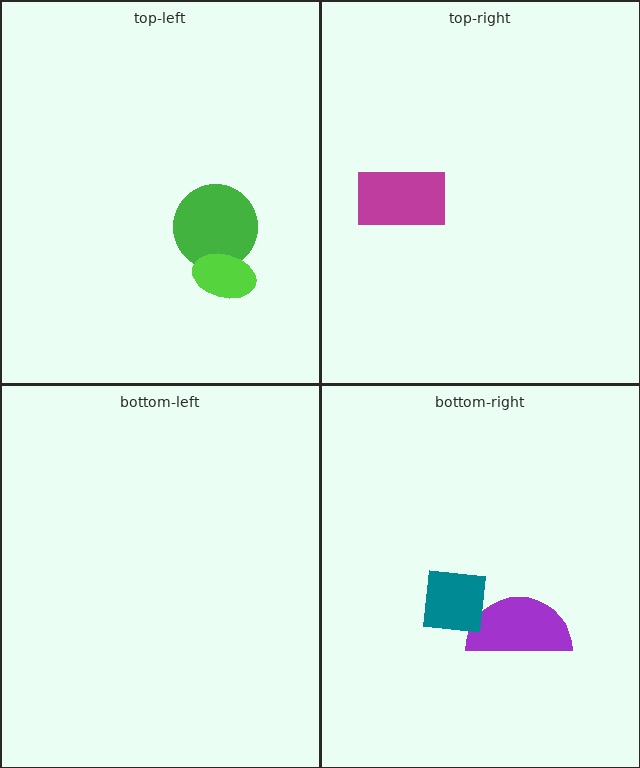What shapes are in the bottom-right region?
The purple semicircle, the teal square.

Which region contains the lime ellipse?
The top-left region.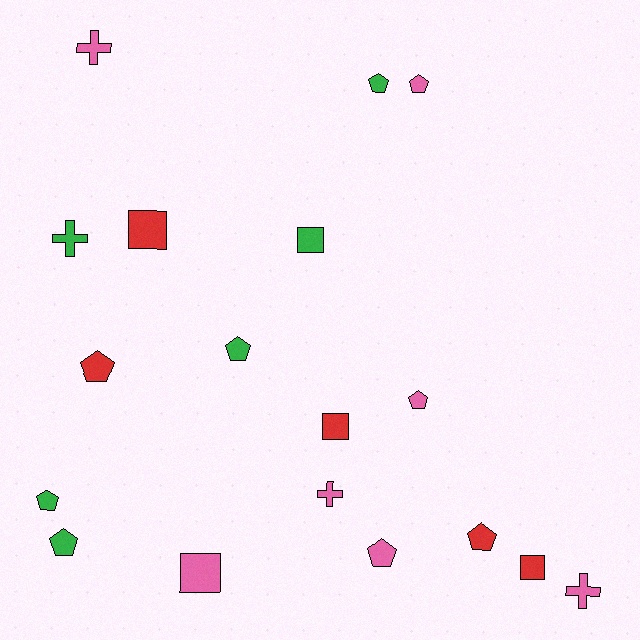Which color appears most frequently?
Pink, with 7 objects.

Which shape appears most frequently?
Pentagon, with 9 objects.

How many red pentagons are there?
There are 2 red pentagons.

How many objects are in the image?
There are 18 objects.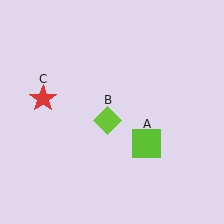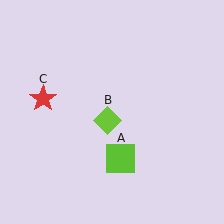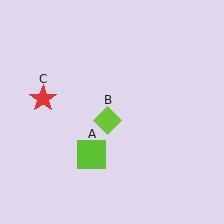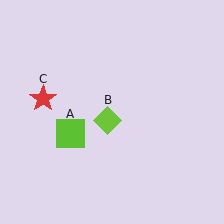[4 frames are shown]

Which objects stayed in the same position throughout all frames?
Lime diamond (object B) and red star (object C) remained stationary.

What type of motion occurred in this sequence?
The lime square (object A) rotated clockwise around the center of the scene.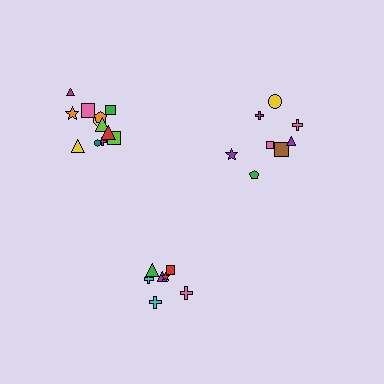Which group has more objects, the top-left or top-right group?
The top-left group.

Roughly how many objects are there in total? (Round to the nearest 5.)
Roughly 25 objects in total.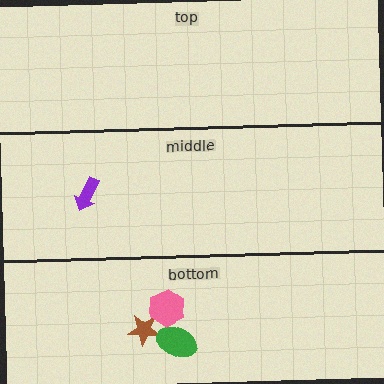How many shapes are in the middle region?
1.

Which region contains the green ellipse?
The bottom region.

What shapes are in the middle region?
The purple arrow.